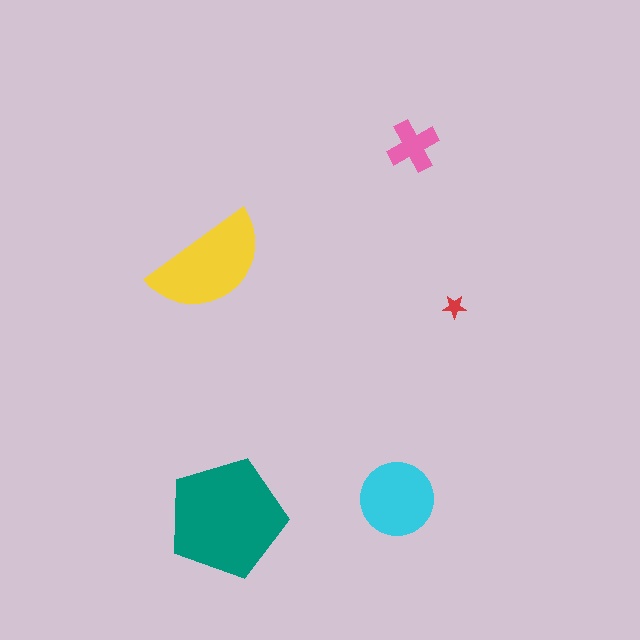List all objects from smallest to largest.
The red star, the pink cross, the cyan circle, the yellow semicircle, the teal pentagon.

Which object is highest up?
The pink cross is topmost.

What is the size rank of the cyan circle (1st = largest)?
3rd.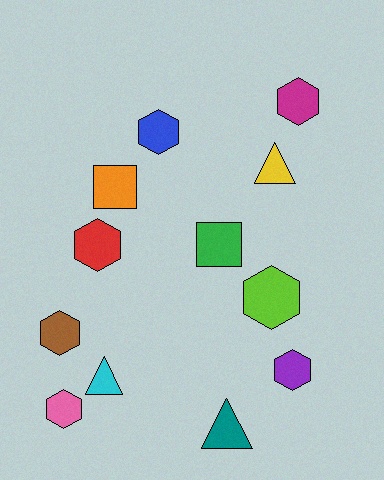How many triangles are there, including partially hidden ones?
There are 3 triangles.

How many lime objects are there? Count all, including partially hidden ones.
There is 1 lime object.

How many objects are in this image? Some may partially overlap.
There are 12 objects.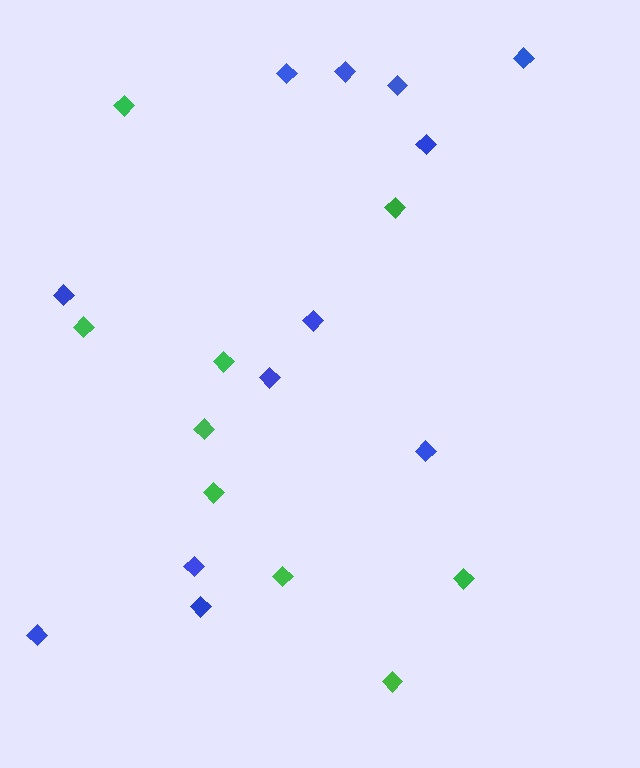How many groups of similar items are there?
There are 2 groups: one group of blue diamonds (12) and one group of green diamonds (9).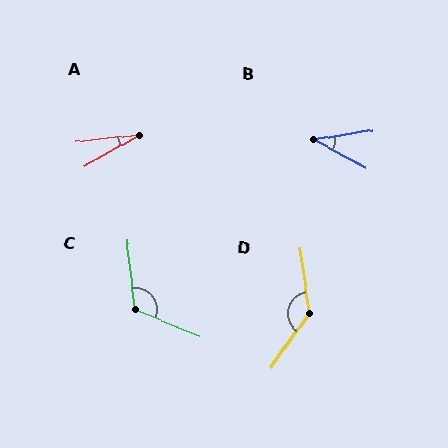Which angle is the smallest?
A, at approximately 24 degrees.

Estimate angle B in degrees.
Approximately 37 degrees.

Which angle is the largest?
D, at approximately 137 degrees.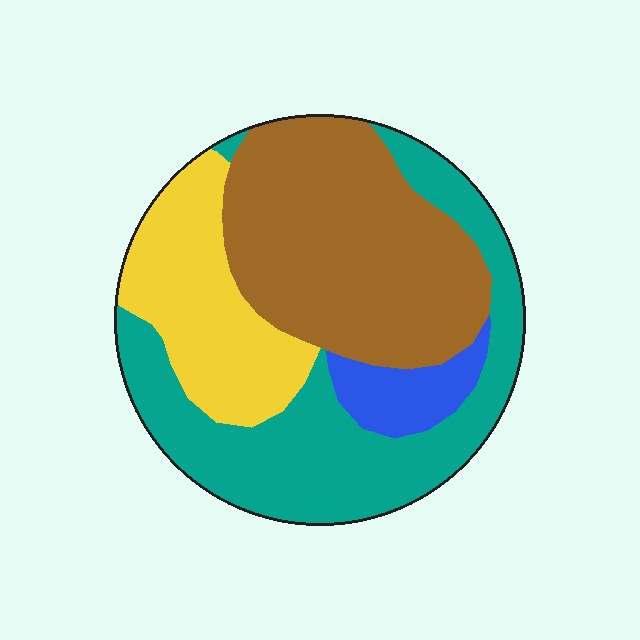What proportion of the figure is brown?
Brown takes up about three eighths (3/8) of the figure.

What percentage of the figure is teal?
Teal takes up between a third and a half of the figure.